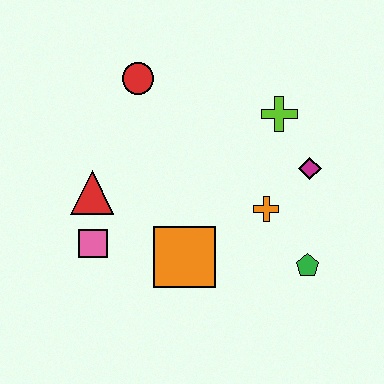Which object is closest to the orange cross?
The magenta diamond is closest to the orange cross.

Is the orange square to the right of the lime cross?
No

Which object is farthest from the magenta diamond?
The pink square is farthest from the magenta diamond.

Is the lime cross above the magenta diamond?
Yes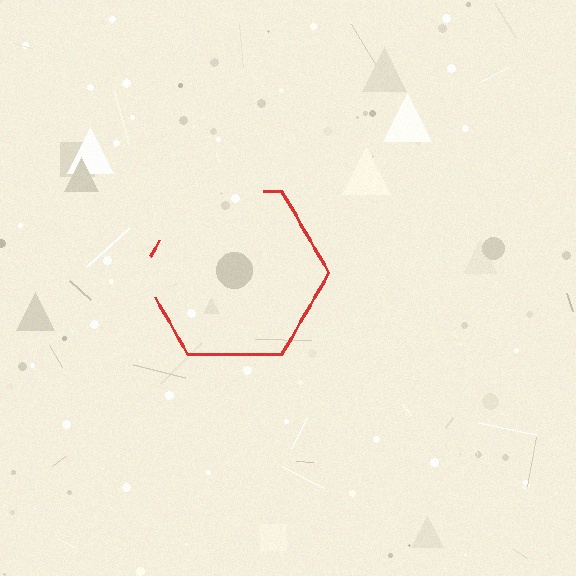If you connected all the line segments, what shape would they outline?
They would outline a hexagon.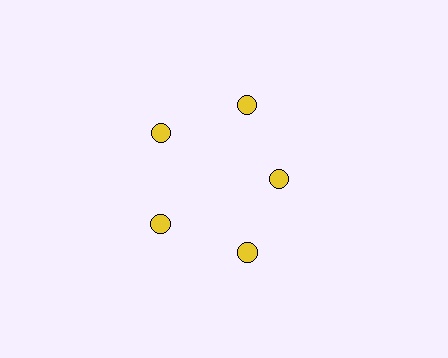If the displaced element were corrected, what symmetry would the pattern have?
It would have 5-fold rotational symmetry — the pattern would map onto itself every 72 degrees.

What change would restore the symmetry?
The symmetry would be restored by moving it outward, back onto the ring so that all 5 circles sit at equal angles and equal distance from the center.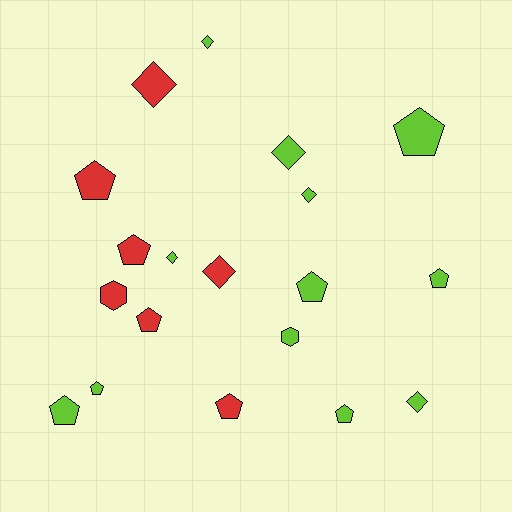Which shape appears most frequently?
Pentagon, with 10 objects.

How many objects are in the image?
There are 19 objects.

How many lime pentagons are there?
There are 6 lime pentagons.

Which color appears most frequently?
Lime, with 12 objects.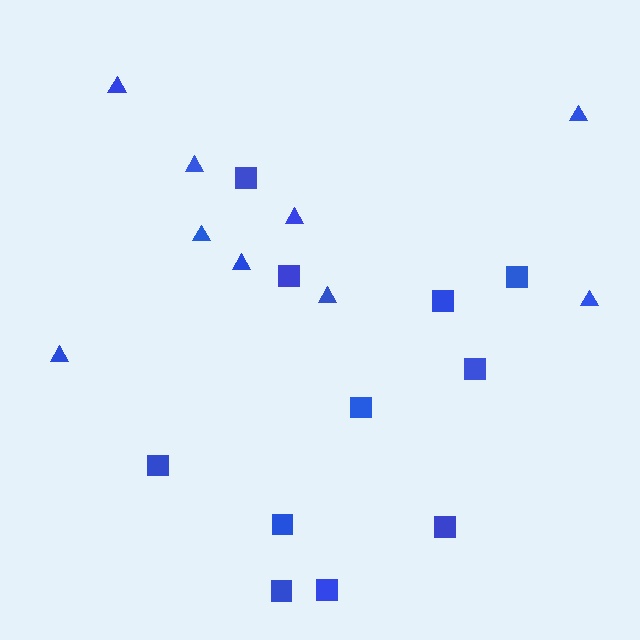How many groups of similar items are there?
There are 2 groups: one group of triangles (9) and one group of squares (11).